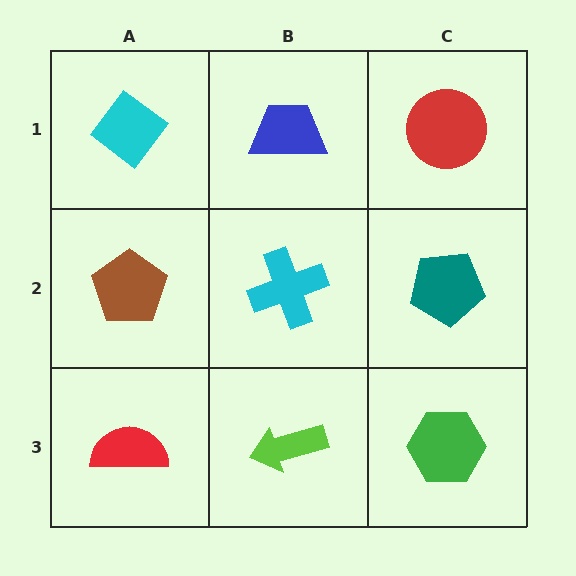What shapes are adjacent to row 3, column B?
A cyan cross (row 2, column B), a red semicircle (row 3, column A), a green hexagon (row 3, column C).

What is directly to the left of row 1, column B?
A cyan diamond.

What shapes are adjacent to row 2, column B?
A blue trapezoid (row 1, column B), a lime arrow (row 3, column B), a brown pentagon (row 2, column A), a teal pentagon (row 2, column C).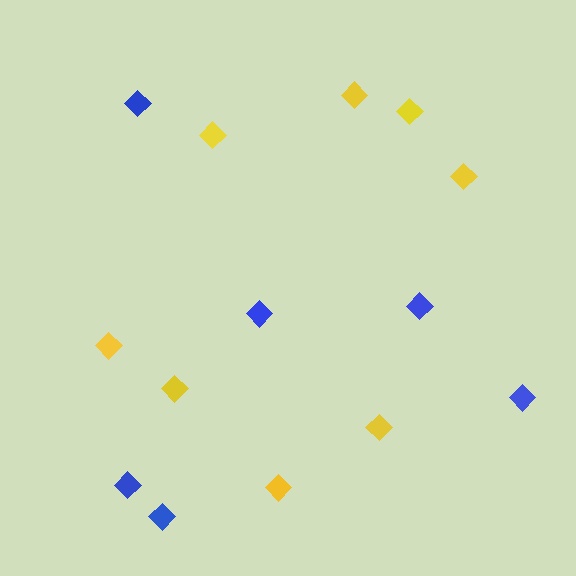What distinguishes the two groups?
There are 2 groups: one group of yellow diamonds (8) and one group of blue diamonds (6).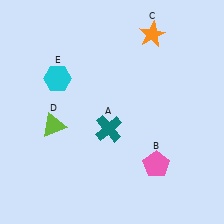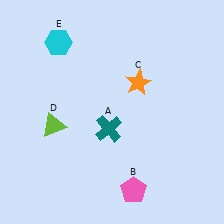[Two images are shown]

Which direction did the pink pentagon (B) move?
The pink pentagon (B) moved down.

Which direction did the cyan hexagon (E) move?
The cyan hexagon (E) moved up.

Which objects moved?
The objects that moved are: the pink pentagon (B), the orange star (C), the cyan hexagon (E).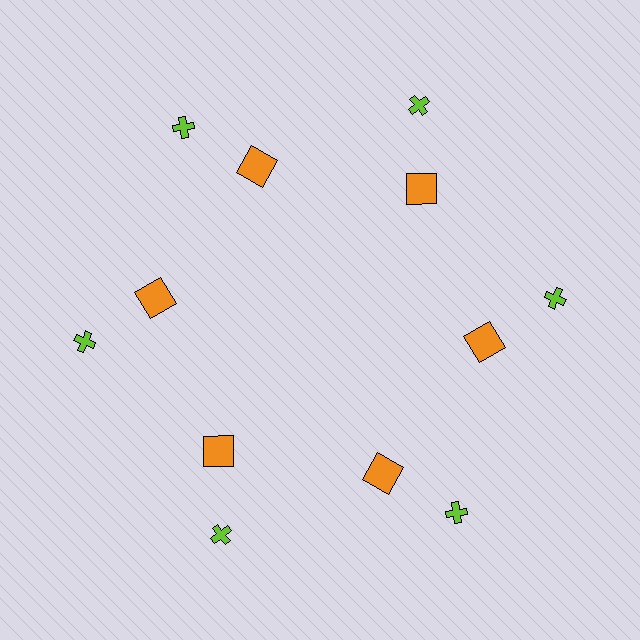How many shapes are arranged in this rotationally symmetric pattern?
There are 12 shapes, arranged in 6 groups of 2.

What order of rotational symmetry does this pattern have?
This pattern has 6-fold rotational symmetry.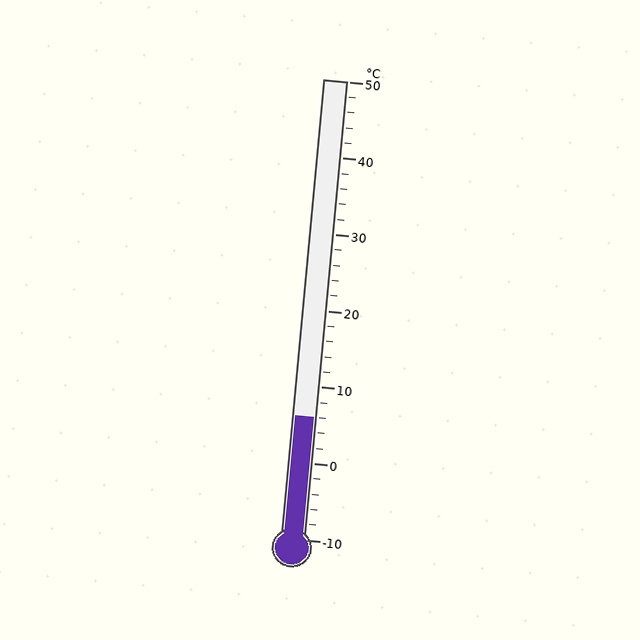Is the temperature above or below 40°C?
The temperature is below 40°C.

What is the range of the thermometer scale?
The thermometer scale ranges from -10°C to 50°C.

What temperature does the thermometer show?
The thermometer shows approximately 6°C.